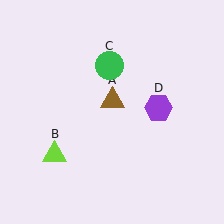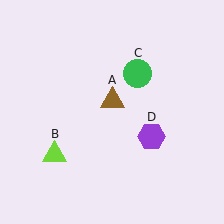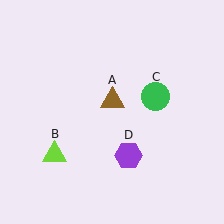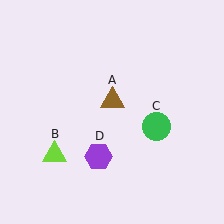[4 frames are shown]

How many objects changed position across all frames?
2 objects changed position: green circle (object C), purple hexagon (object D).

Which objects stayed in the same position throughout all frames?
Brown triangle (object A) and lime triangle (object B) remained stationary.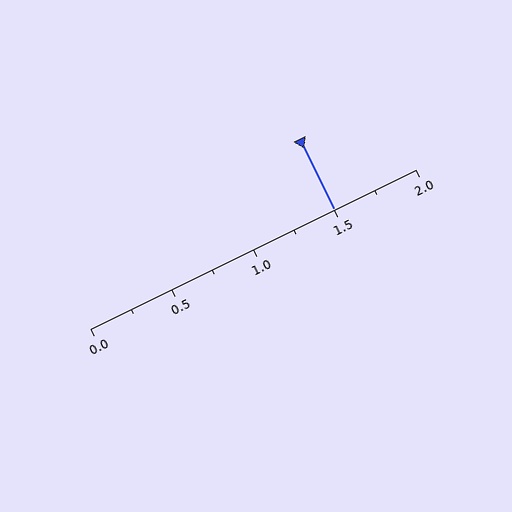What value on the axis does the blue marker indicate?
The marker indicates approximately 1.5.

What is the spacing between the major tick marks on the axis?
The major ticks are spaced 0.5 apart.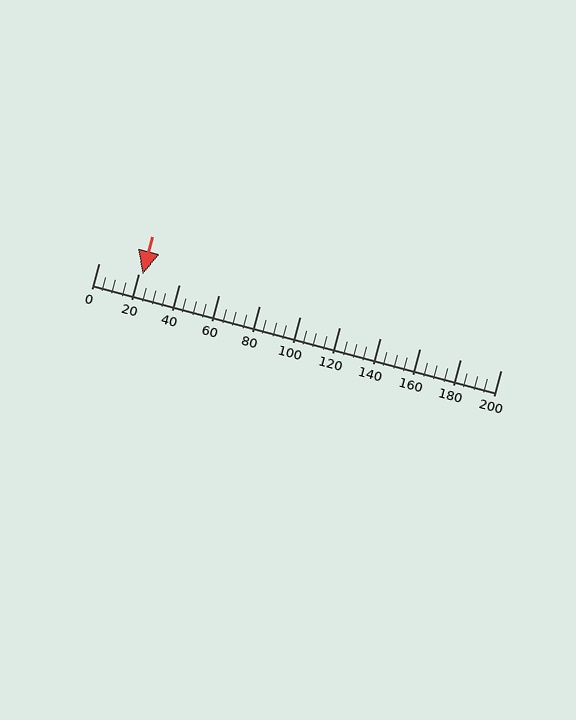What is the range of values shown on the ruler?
The ruler shows values from 0 to 200.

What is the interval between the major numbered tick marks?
The major tick marks are spaced 20 units apart.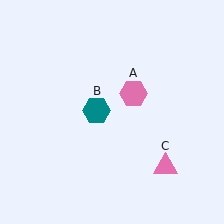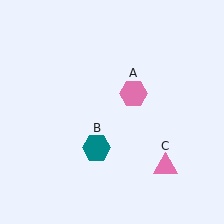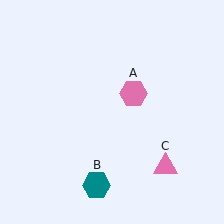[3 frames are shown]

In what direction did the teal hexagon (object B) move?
The teal hexagon (object B) moved down.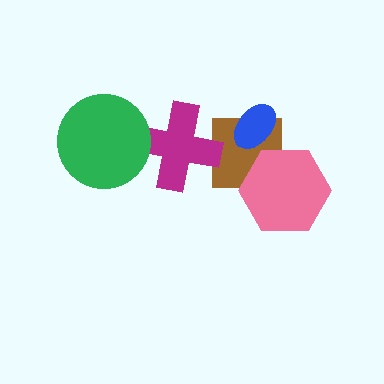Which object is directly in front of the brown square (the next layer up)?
The pink hexagon is directly in front of the brown square.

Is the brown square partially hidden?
Yes, it is partially covered by another shape.